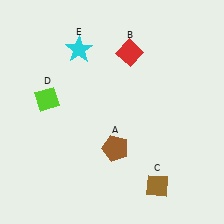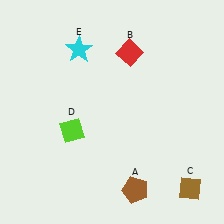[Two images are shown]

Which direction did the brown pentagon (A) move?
The brown pentagon (A) moved down.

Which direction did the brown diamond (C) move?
The brown diamond (C) moved right.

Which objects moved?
The objects that moved are: the brown pentagon (A), the brown diamond (C), the lime diamond (D).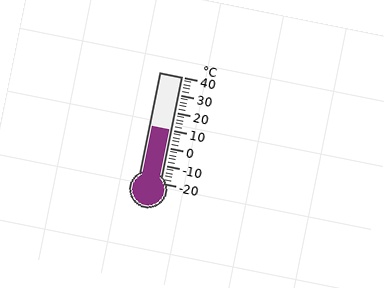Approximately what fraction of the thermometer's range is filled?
The thermometer is filled to approximately 50% of its range.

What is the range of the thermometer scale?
The thermometer scale ranges from -20°C to 40°C.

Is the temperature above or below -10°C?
The temperature is above -10°C.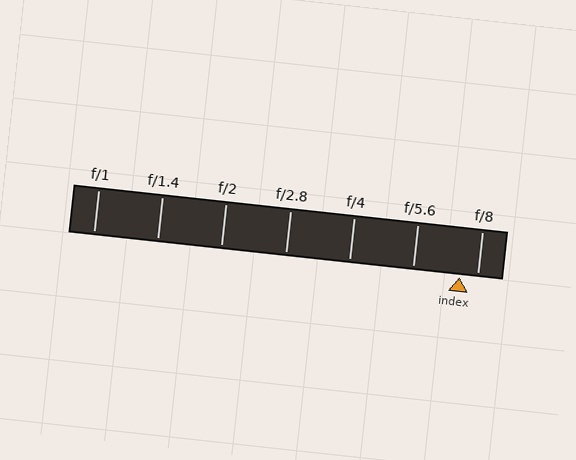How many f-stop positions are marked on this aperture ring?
There are 7 f-stop positions marked.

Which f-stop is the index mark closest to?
The index mark is closest to f/8.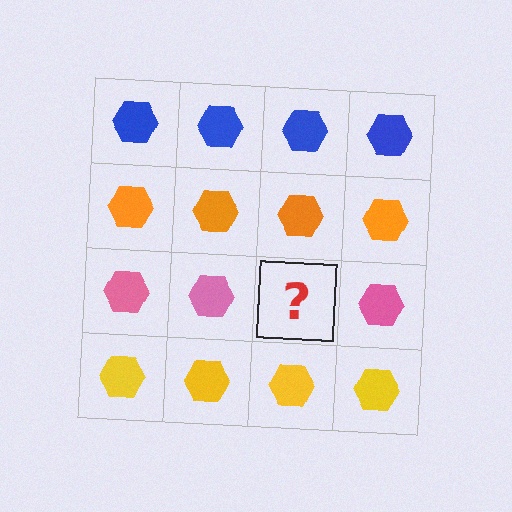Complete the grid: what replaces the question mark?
The question mark should be replaced with a pink hexagon.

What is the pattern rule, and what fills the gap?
The rule is that each row has a consistent color. The gap should be filled with a pink hexagon.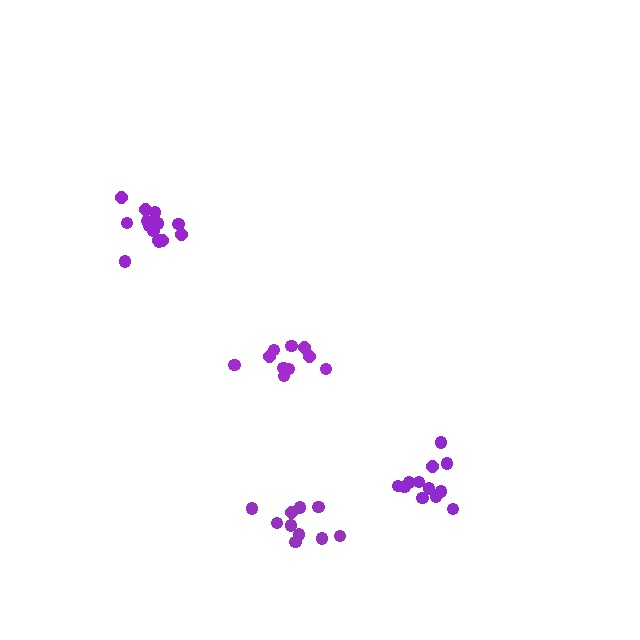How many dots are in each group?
Group 1: 15 dots, Group 2: 12 dots, Group 3: 10 dots, Group 4: 10 dots (47 total).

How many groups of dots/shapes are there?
There are 4 groups.